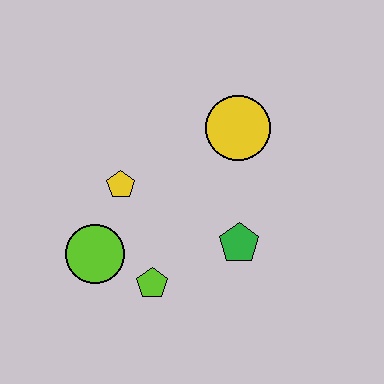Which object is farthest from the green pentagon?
The lime circle is farthest from the green pentagon.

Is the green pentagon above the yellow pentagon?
No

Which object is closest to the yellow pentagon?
The lime circle is closest to the yellow pentagon.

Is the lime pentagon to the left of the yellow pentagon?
No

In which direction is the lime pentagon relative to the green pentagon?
The lime pentagon is to the left of the green pentagon.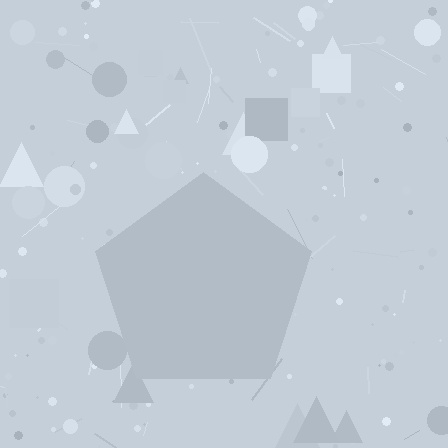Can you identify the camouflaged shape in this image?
The camouflaged shape is a pentagon.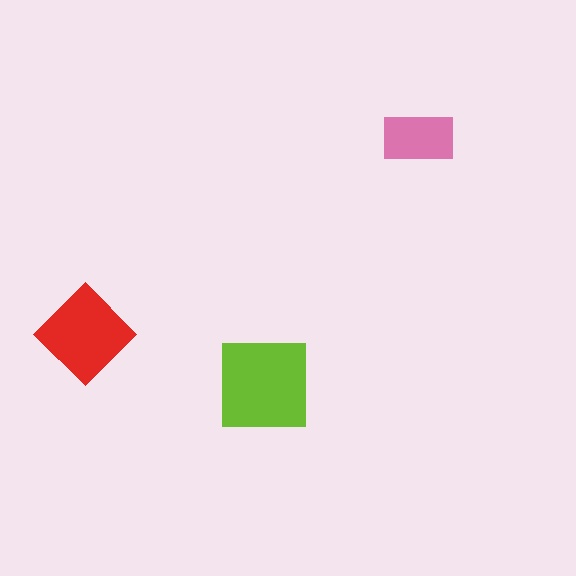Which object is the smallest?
The pink rectangle.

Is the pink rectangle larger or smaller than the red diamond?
Smaller.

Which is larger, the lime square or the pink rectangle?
The lime square.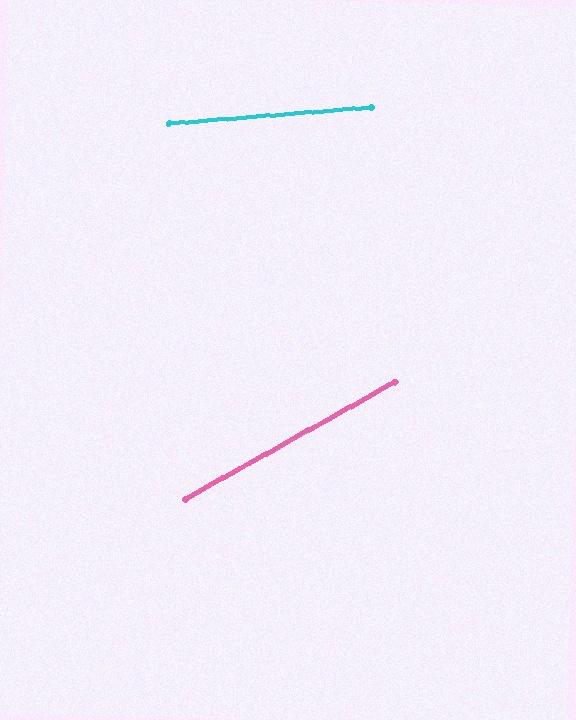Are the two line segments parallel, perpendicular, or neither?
Neither parallel nor perpendicular — they differ by about 24°.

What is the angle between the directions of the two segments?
Approximately 24 degrees.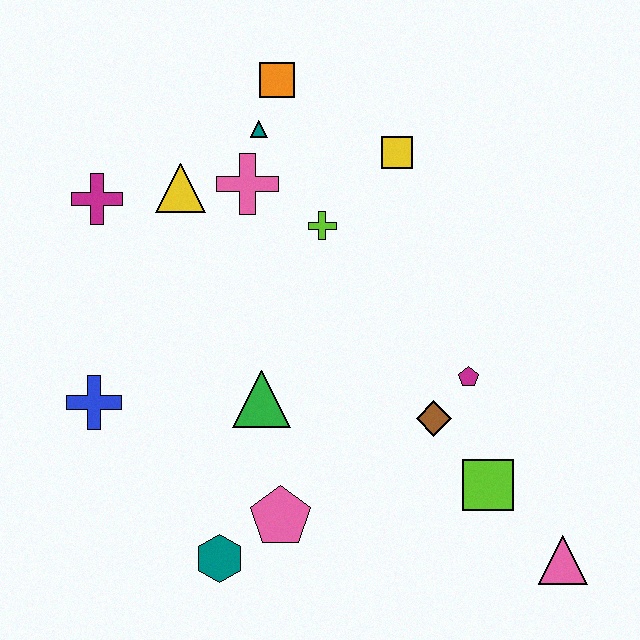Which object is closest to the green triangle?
The pink pentagon is closest to the green triangle.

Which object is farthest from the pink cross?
The pink triangle is farthest from the pink cross.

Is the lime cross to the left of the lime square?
Yes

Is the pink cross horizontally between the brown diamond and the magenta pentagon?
No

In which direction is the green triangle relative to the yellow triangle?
The green triangle is below the yellow triangle.